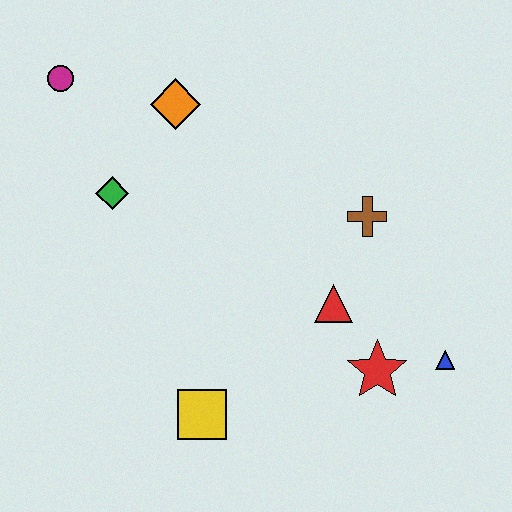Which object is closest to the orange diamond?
The green diamond is closest to the orange diamond.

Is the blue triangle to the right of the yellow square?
Yes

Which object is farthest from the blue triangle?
The magenta circle is farthest from the blue triangle.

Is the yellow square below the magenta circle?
Yes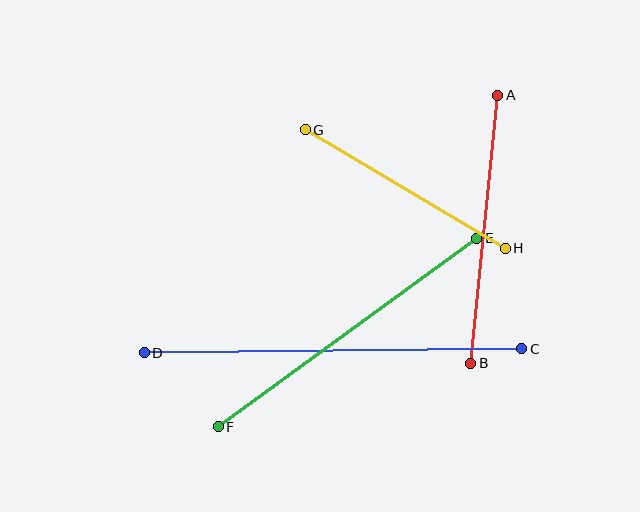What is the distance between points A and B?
The distance is approximately 270 pixels.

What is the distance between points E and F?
The distance is approximately 320 pixels.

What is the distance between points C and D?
The distance is approximately 377 pixels.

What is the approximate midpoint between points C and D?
The midpoint is at approximately (333, 351) pixels.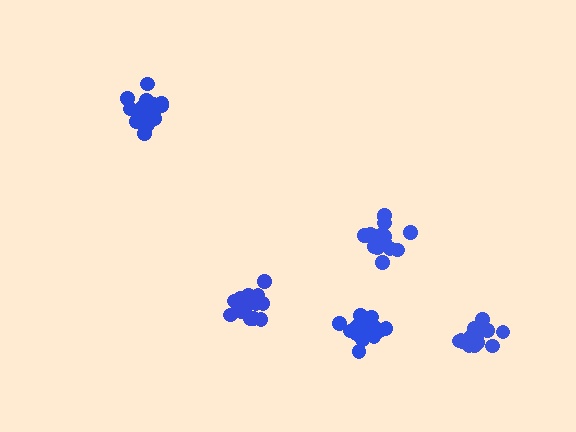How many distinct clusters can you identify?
There are 5 distinct clusters.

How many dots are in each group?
Group 1: 20 dots, Group 2: 18 dots, Group 3: 18 dots, Group 4: 18 dots, Group 5: 18 dots (92 total).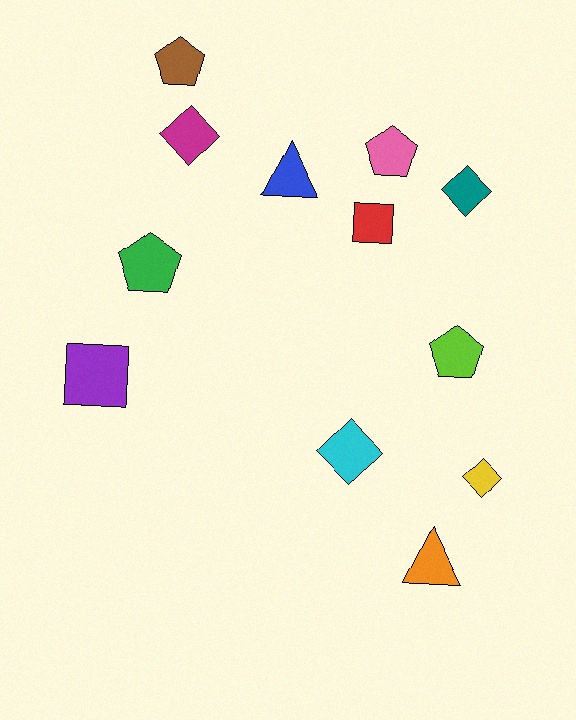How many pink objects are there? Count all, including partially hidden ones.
There is 1 pink object.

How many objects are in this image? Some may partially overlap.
There are 12 objects.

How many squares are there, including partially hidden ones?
There are 2 squares.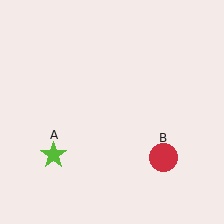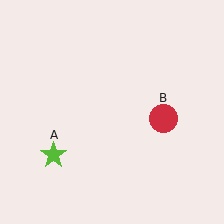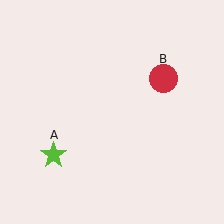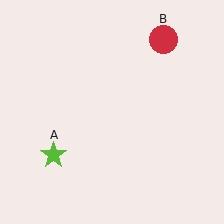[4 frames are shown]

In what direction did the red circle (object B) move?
The red circle (object B) moved up.